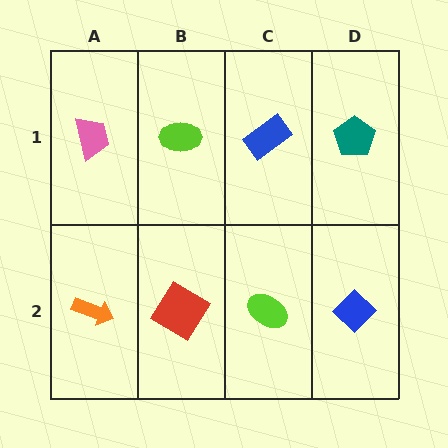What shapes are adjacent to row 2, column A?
A pink trapezoid (row 1, column A), a red diamond (row 2, column B).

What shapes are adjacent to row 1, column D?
A blue diamond (row 2, column D), a blue rectangle (row 1, column C).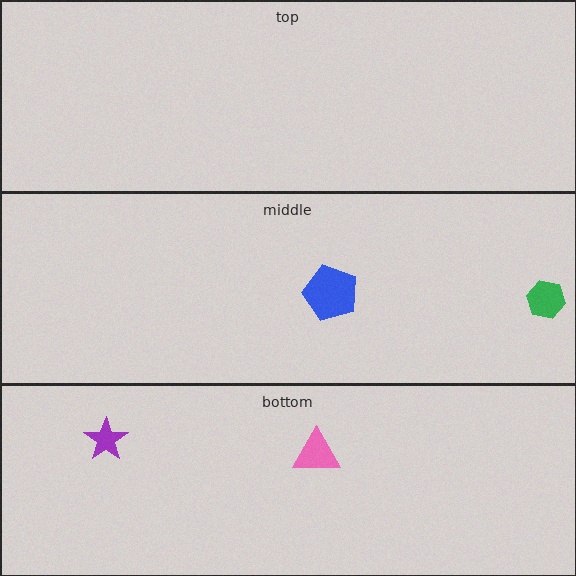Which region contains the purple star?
The bottom region.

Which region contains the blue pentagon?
The middle region.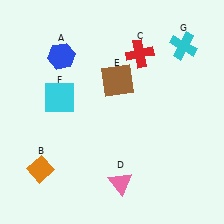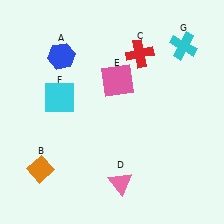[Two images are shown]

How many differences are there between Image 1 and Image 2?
There is 1 difference between the two images.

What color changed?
The square (E) changed from brown in Image 1 to pink in Image 2.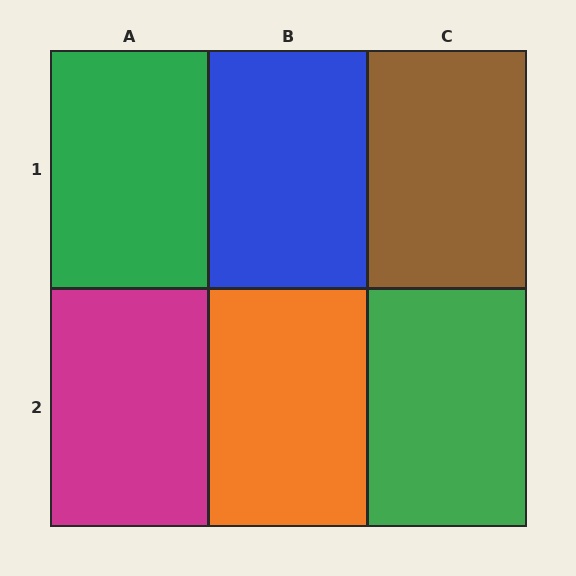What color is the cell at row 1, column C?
Brown.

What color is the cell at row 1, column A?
Green.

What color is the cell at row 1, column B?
Blue.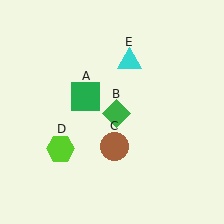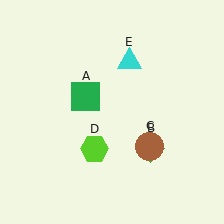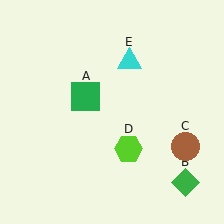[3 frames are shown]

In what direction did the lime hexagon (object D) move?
The lime hexagon (object D) moved right.